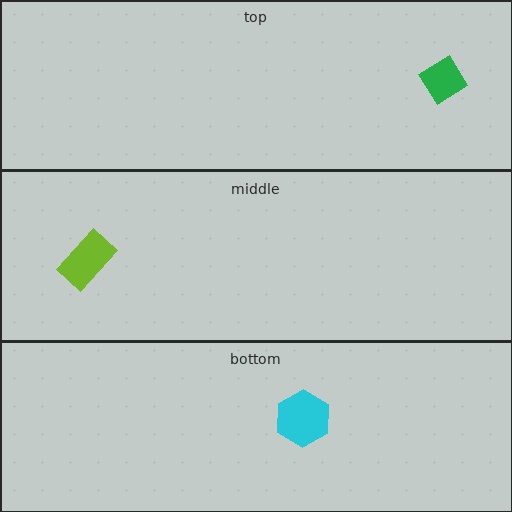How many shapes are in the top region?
1.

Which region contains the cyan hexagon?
The bottom region.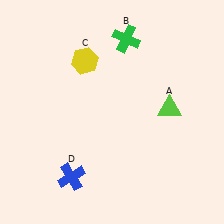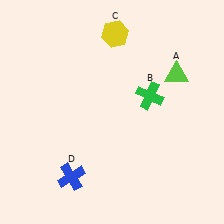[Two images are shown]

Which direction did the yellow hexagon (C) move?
The yellow hexagon (C) moved right.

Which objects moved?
The objects that moved are: the lime triangle (A), the green cross (B), the yellow hexagon (C).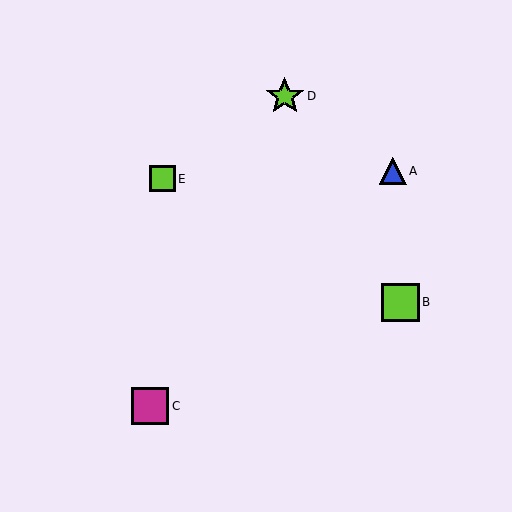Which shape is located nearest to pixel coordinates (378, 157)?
The blue triangle (labeled A) at (393, 171) is nearest to that location.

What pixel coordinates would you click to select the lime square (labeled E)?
Click at (162, 179) to select the lime square E.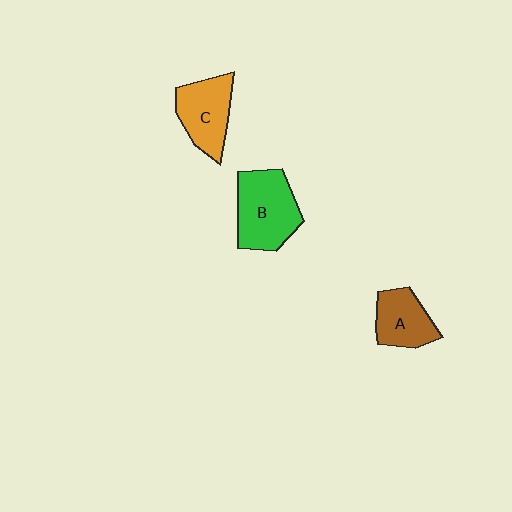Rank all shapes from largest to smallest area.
From largest to smallest: B (green), C (orange), A (brown).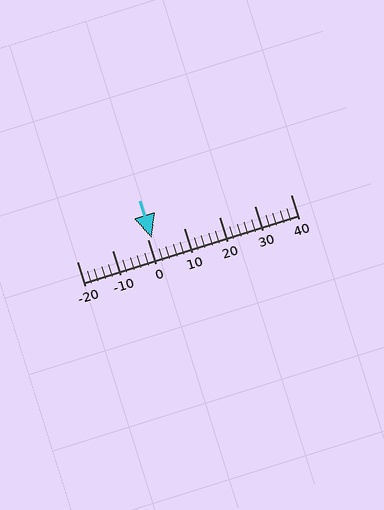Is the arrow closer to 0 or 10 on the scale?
The arrow is closer to 0.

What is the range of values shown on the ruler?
The ruler shows values from -20 to 40.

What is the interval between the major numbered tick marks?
The major tick marks are spaced 10 units apart.